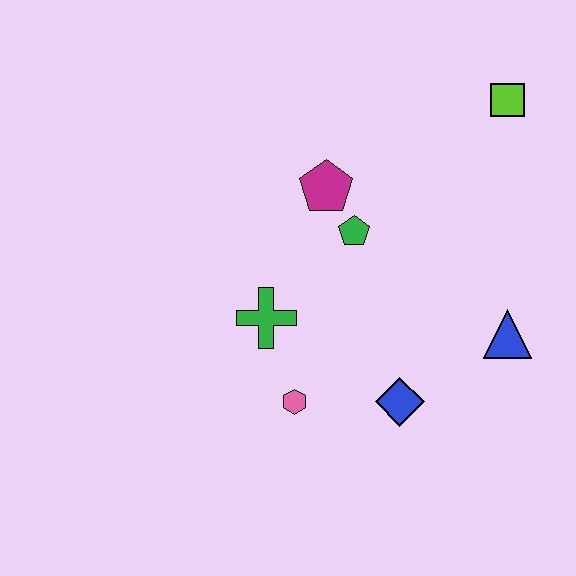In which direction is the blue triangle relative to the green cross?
The blue triangle is to the right of the green cross.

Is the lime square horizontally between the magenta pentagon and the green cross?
No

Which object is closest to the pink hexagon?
The green cross is closest to the pink hexagon.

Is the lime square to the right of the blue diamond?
Yes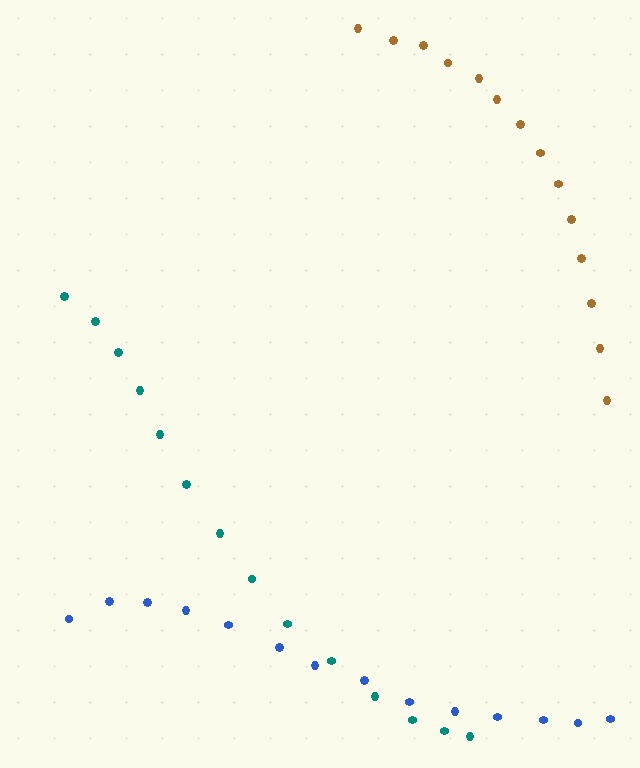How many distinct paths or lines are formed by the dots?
There are 3 distinct paths.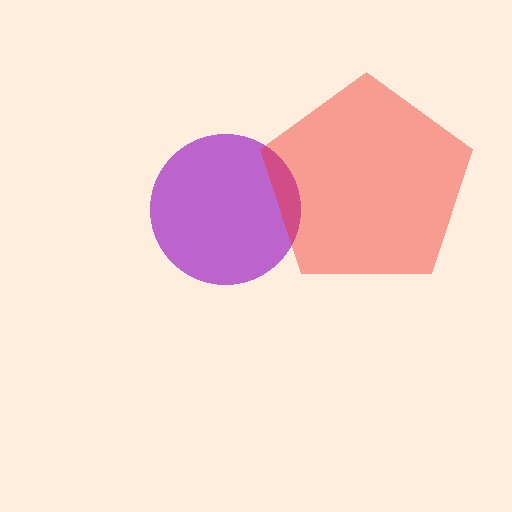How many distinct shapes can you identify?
There are 2 distinct shapes: a purple circle, a red pentagon.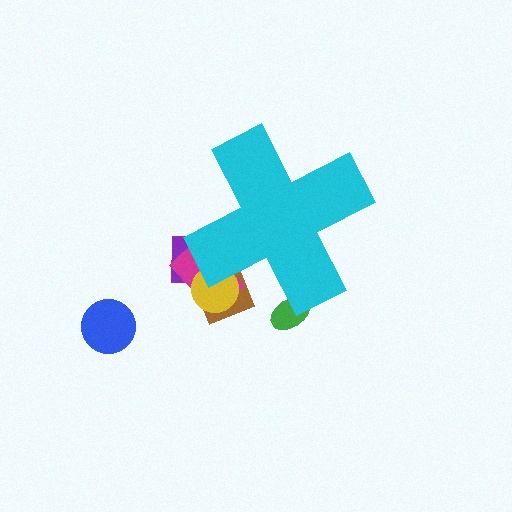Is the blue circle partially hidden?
No, the blue circle is fully visible.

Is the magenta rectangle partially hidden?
Yes, the magenta rectangle is partially hidden behind the cyan cross.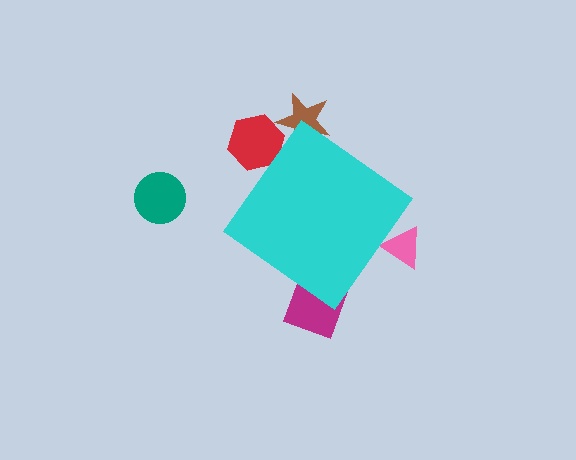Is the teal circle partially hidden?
No, the teal circle is fully visible.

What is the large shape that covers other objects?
A cyan diamond.